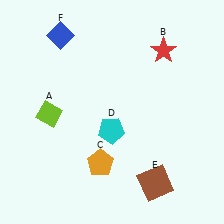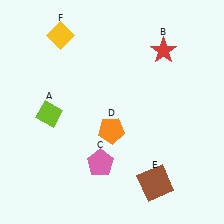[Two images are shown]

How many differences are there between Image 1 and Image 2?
There are 3 differences between the two images.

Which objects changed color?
C changed from orange to pink. D changed from cyan to orange. F changed from blue to yellow.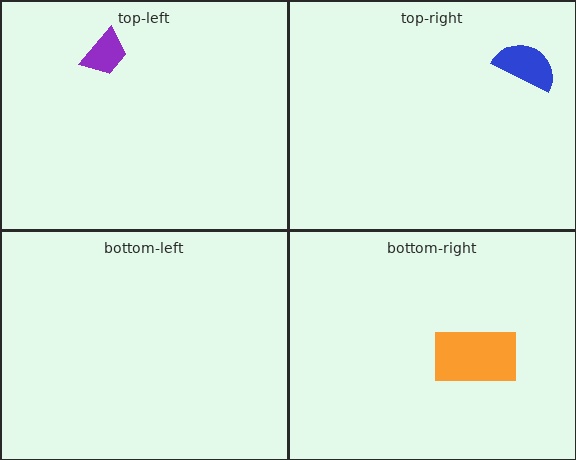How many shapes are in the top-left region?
1.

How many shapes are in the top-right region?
1.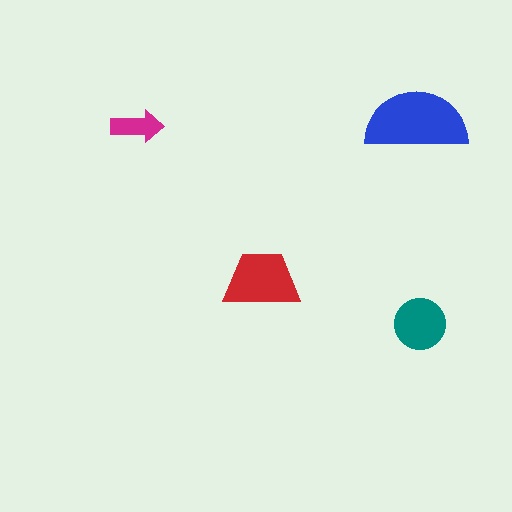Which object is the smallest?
The magenta arrow.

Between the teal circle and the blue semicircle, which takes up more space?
The blue semicircle.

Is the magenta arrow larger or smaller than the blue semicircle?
Smaller.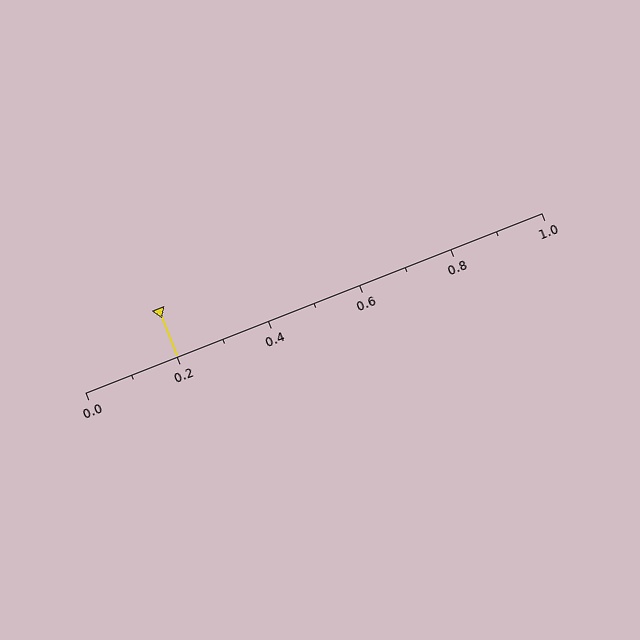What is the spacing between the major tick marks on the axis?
The major ticks are spaced 0.2 apart.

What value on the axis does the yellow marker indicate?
The marker indicates approximately 0.2.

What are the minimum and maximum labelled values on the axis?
The axis runs from 0.0 to 1.0.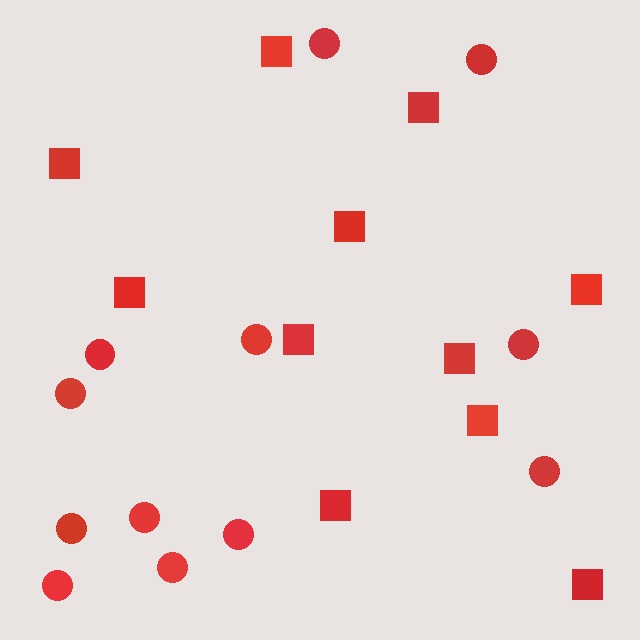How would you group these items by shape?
There are 2 groups: one group of circles (12) and one group of squares (11).